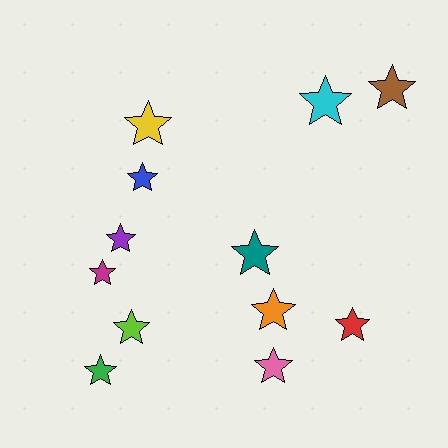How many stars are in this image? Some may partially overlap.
There are 12 stars.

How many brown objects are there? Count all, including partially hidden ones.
There is 1 brown object.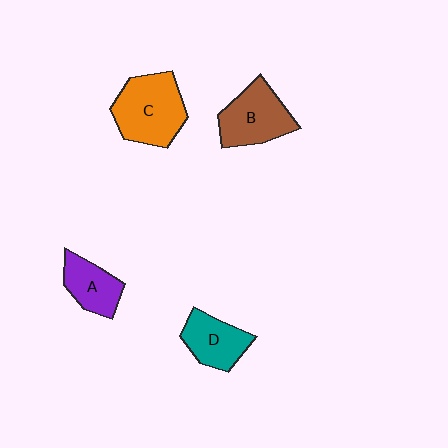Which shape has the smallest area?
Shape A (purple).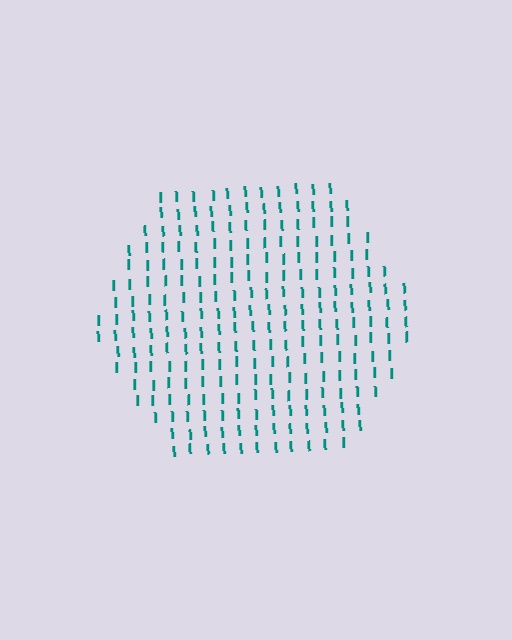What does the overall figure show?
The overall figure shows a hexagon.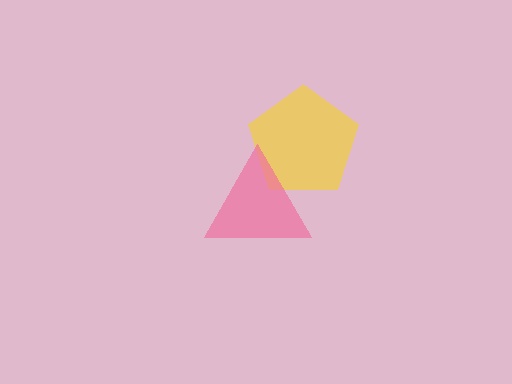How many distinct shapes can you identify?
There are 2 distinct shapes: a yellow pentagon, a pink triangle.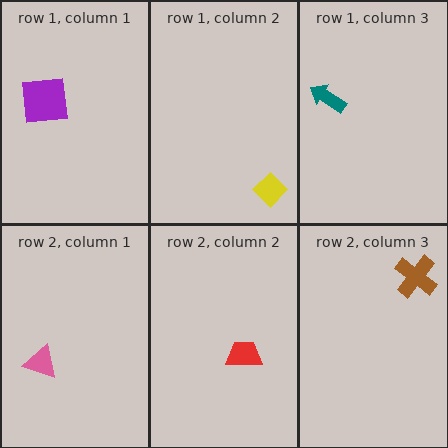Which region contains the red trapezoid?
The row 2, column 2 region.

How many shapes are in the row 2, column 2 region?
1.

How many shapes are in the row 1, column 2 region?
1.